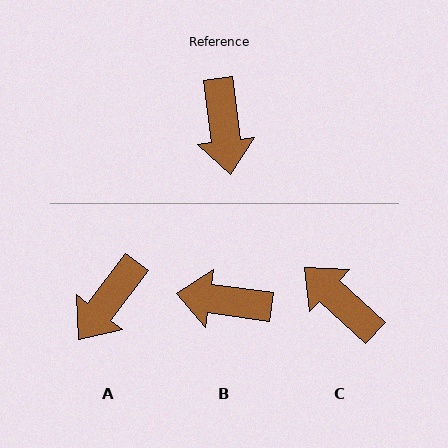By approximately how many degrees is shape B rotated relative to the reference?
Approximately 105 degrees clockwise.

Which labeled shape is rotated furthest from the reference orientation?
C, about 140 degrees away.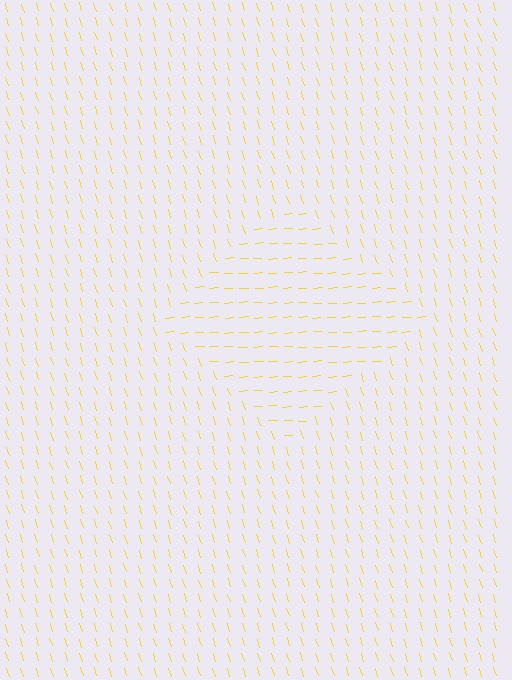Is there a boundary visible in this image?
Yes, there is a texture boundary formed by a change in line orientation.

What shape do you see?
I see a diamond.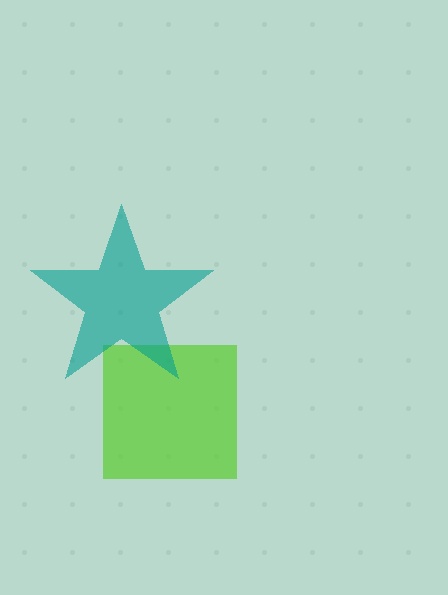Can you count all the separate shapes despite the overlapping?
Yes, there are 2 separate shapes.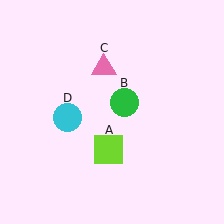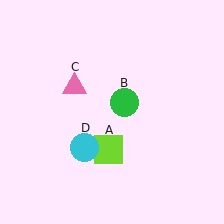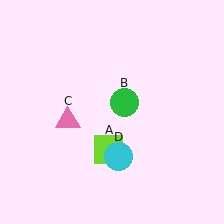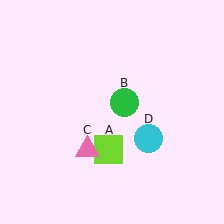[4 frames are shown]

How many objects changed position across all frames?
2 objects changed position: pink triangle (object C), cyan circle (object D).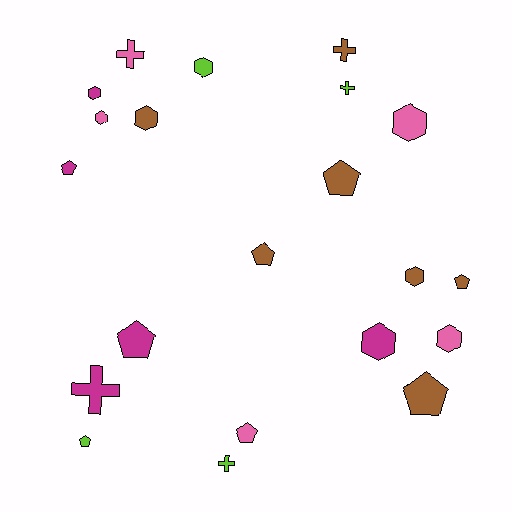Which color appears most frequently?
Brown, with 7 objects.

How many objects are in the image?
There are 21 objects.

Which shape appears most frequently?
Hexagon, with 8 objects.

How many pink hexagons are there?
There are 3 pink hexagons.